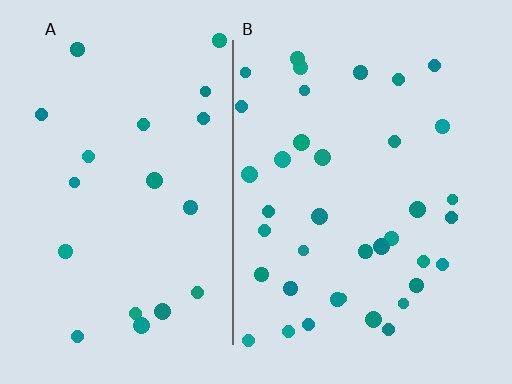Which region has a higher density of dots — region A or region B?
B (the right).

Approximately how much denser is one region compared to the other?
Approximately 1.8× — region B over region A.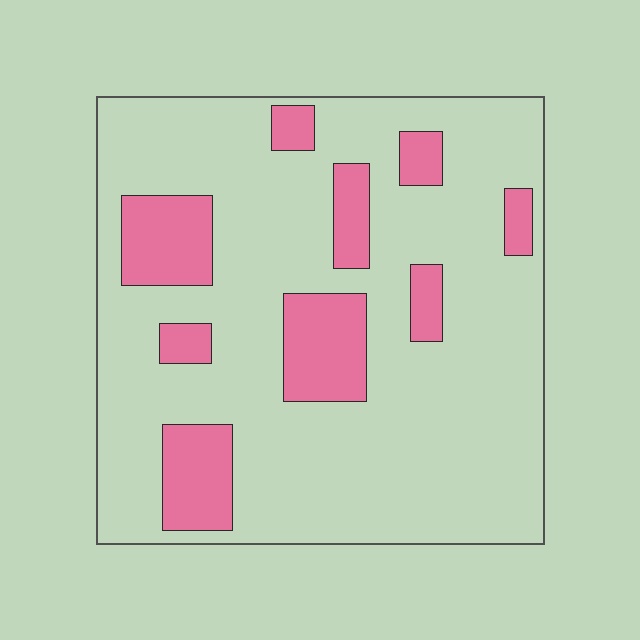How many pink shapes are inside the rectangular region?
9.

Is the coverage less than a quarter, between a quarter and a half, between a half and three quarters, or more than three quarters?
Less than a quarter.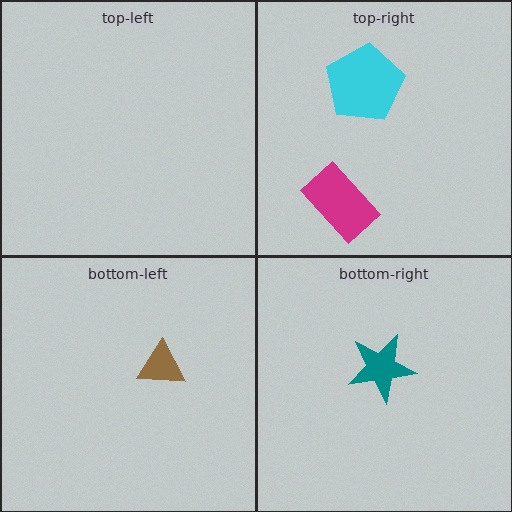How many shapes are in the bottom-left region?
1.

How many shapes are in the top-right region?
2.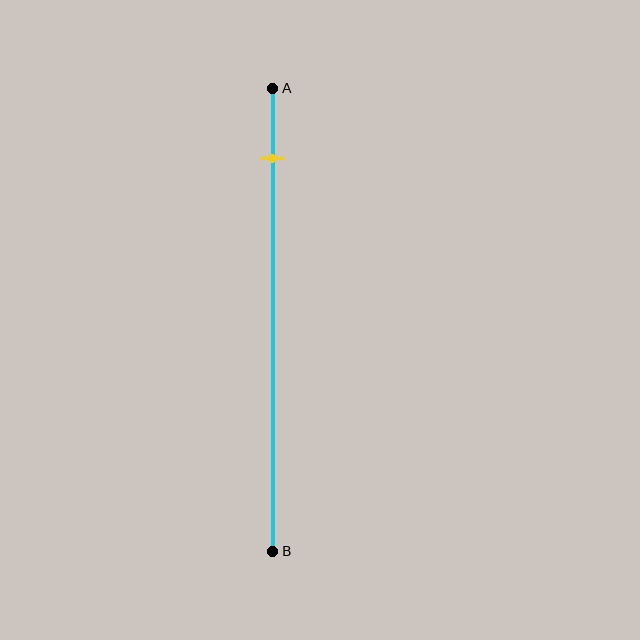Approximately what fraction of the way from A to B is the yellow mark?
The yellow mark is approximately 15% of the way from A to B.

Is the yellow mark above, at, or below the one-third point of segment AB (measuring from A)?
The yellow mark is above the one-third point of segment AB.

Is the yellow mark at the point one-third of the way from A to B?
No, the mark is at about 15% from A, not at the 33% one-third point.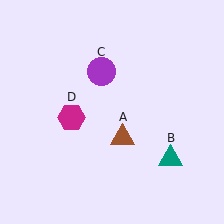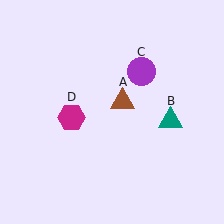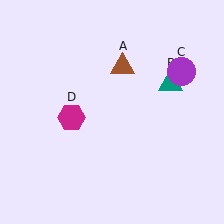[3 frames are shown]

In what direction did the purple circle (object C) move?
The purple circle (object C) moved right.